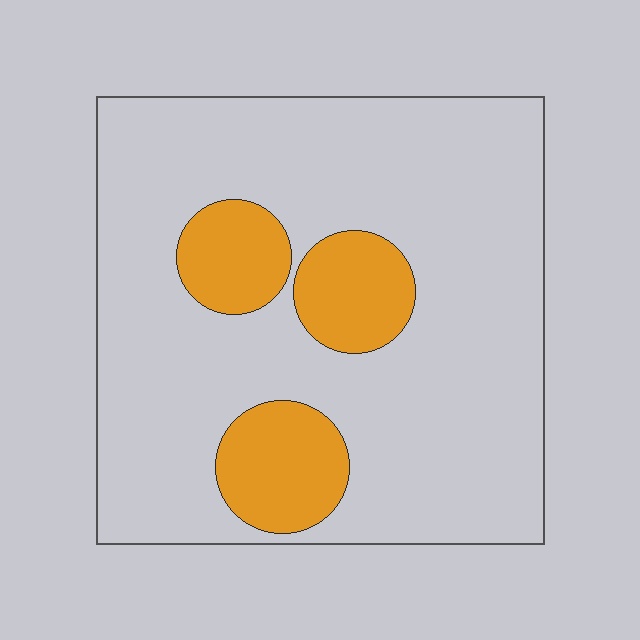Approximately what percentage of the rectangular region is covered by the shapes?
Approximately 20%.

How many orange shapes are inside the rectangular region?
3.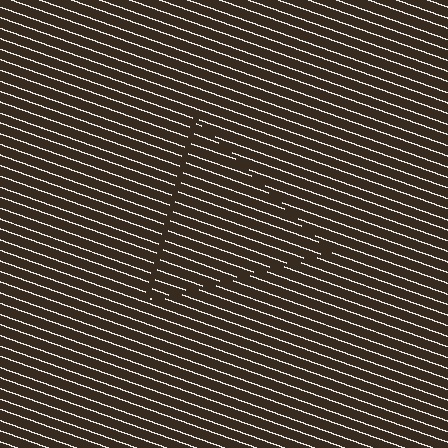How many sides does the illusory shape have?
3 sides — the line-ends trace a triangle.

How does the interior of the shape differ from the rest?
The interior of the shape contains the same grating, shifted by half a period — the contour is defined by the phase discontinuity where line-ends from the inner and outer gratings abut.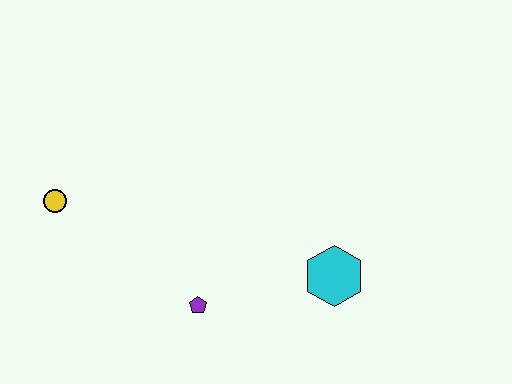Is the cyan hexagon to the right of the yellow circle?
Yes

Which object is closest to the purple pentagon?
The cyan hexagon is closest to the purple pentagon.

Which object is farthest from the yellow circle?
The cyan hexagon is farthest from the yellow circle.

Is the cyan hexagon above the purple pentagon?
Yes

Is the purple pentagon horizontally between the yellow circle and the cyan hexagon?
Yes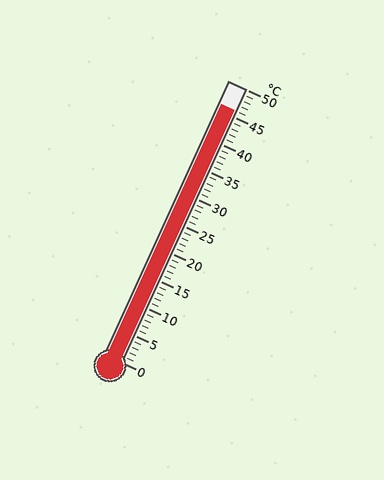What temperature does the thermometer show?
The thermometer shows approximately 46°C.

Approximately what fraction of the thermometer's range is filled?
The thermometer is filled to approximately 90% of its range.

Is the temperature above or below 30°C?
The temperature is above 30°C.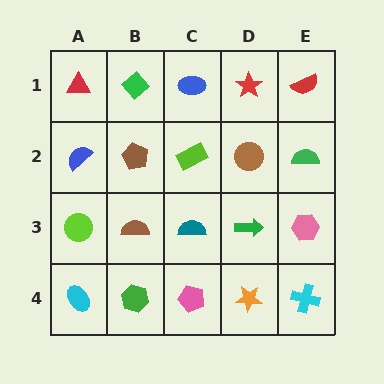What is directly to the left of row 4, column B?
A cyan ellipse.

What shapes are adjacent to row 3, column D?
A brown circle (row 2, column D), an orange star (row 4, column D), a teal semicircle (row 3, column C), a pink hexagon (row 3, column E).